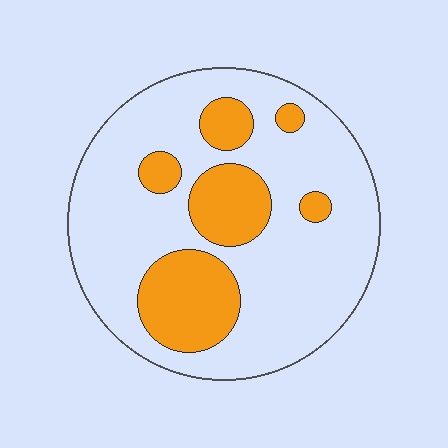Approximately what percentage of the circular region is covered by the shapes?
Approximately 25%.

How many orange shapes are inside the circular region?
6.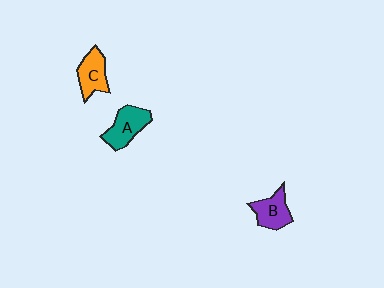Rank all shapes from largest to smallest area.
From largest to smallest: A (teal), B (purple), C (orange).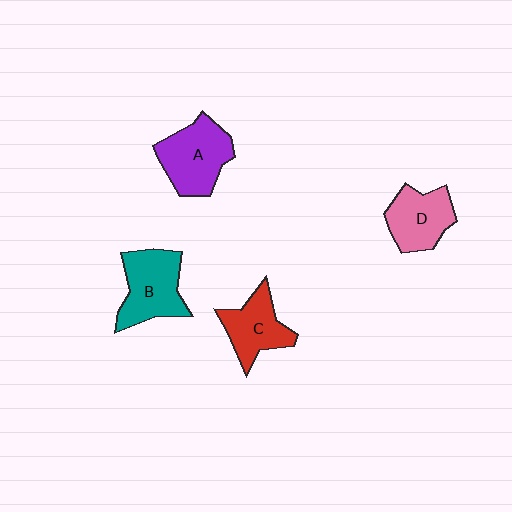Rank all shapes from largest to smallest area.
From largest to smallest: A (purple), B (teal), D (pink), C (red).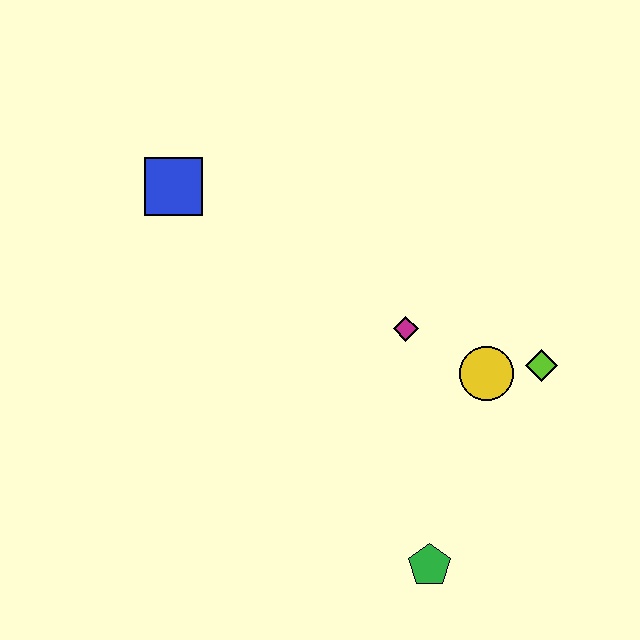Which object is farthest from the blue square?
The green pentagon is farthest from the blue square.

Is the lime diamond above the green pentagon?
Yes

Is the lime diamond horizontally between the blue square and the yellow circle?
No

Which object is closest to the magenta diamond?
The yellow circle is closest to the magenta diamond.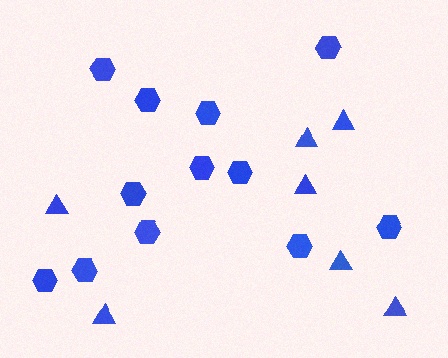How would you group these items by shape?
There are 2 groups: one group of hexagons (12) and one group of triangles (7).